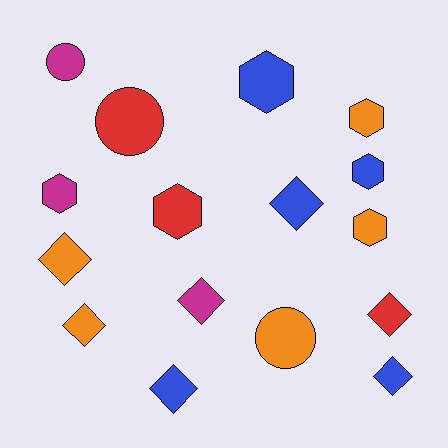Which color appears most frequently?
Blue, with 5 objects.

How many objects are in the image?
There are 16 objects.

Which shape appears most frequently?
Diamond, with 7 objects.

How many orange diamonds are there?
There are 2 orange diamonds.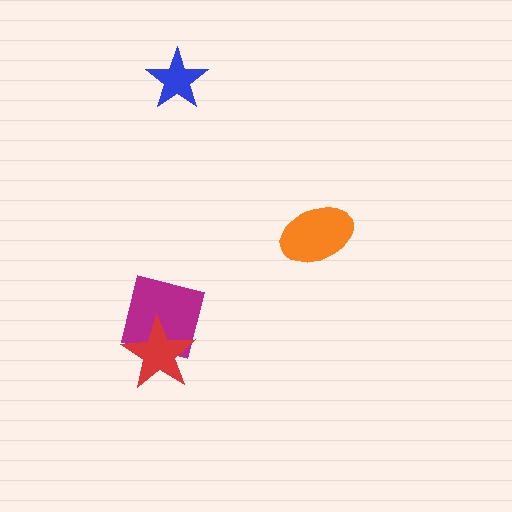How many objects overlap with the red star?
1 object overlaps with the red star.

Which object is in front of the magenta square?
The red star is in front of the magenta square.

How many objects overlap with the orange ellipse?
0 objects overlap with the orange ellipse.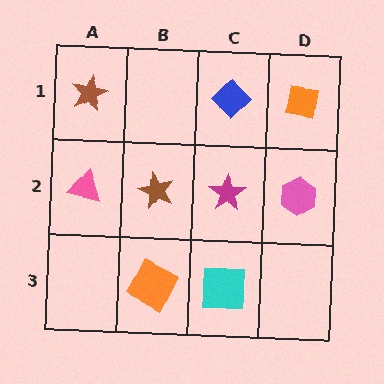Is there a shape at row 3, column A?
No, that cell is empty.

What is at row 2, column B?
A brown star.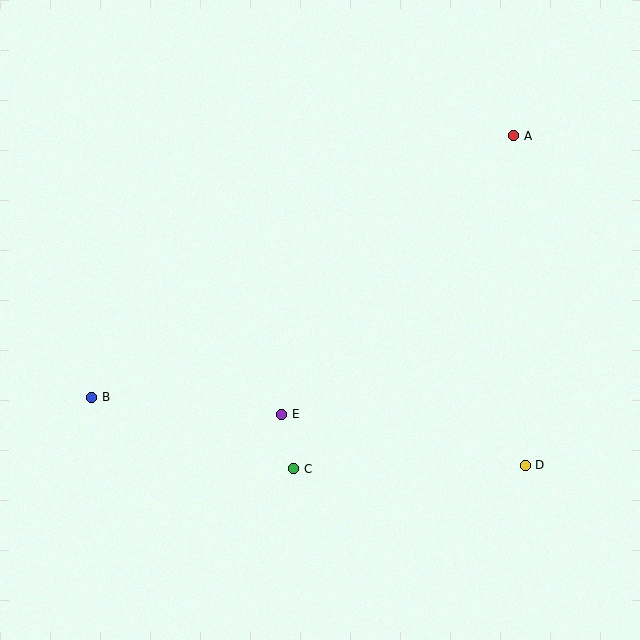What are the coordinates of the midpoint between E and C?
The midpoint between E and C is at (288, 441).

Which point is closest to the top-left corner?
Point B is closest to the top-left corner.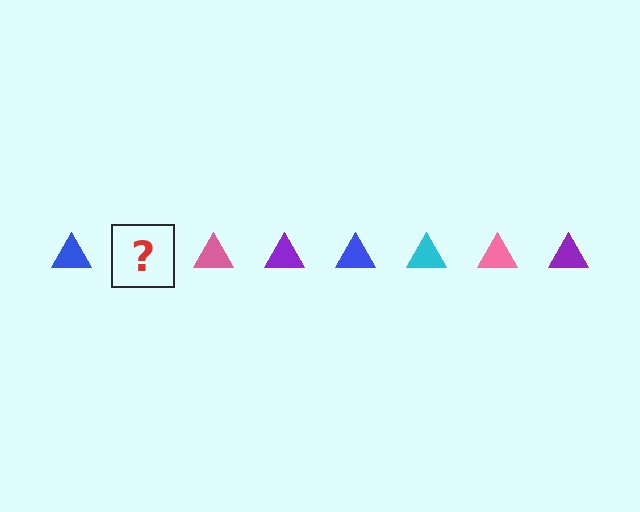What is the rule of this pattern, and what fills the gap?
The rule is that the pattern cycles through blue, cyan, pink, purple triangles. The gap should be filled with a cyan triangle.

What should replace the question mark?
The question mark should be replaced with a cyan triangle.